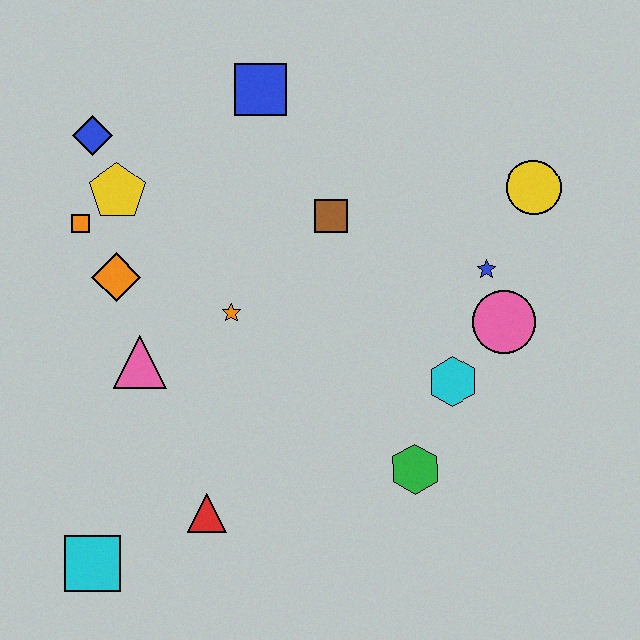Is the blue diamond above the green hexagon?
Yes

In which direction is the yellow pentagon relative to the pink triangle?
The yellow pentagon is above the pink triangle.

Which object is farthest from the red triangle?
The yellow circle is farthest from the red triangle.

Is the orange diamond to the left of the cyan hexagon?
Yes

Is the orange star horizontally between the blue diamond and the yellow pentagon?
No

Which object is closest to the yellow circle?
The blue star is closest to the yellow circle.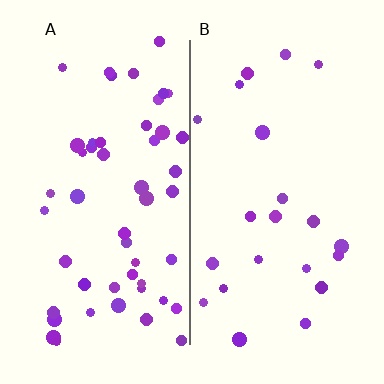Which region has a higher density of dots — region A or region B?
A (the left).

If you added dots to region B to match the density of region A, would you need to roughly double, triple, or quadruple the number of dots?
Approximately double.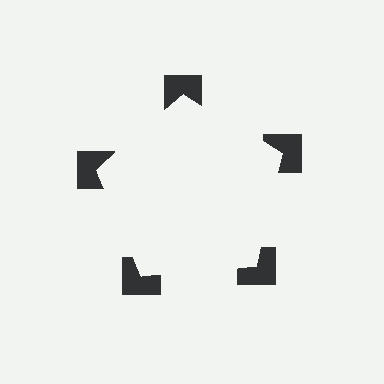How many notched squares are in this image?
There are 5 — one at each vertex of the illusory pentagon.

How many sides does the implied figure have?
5 sides.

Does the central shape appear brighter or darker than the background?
It typically appears slightly brighter than the background, even though no actual brightness change is drawn.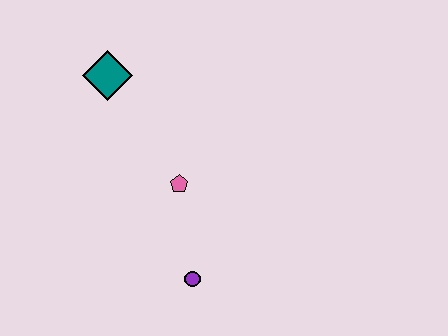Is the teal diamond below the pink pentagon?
No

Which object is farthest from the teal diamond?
The purple circle is farthest from the teal diamond.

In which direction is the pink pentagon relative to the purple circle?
The pink pentagon is above the purple circle.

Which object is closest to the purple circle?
The pink pentagon is closest to the purple circle.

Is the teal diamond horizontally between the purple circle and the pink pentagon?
No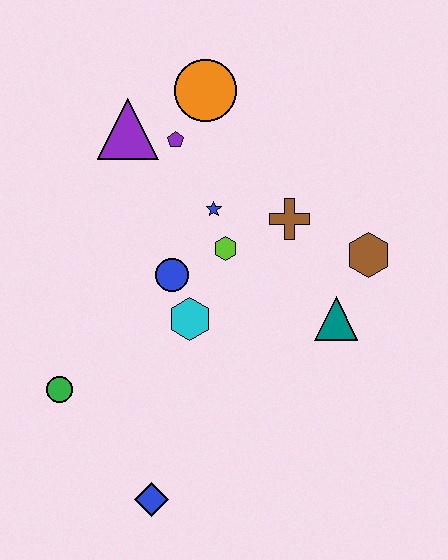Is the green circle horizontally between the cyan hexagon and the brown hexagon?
No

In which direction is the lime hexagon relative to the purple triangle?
The lime hexagon is below the purple triangle.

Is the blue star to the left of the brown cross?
Yes